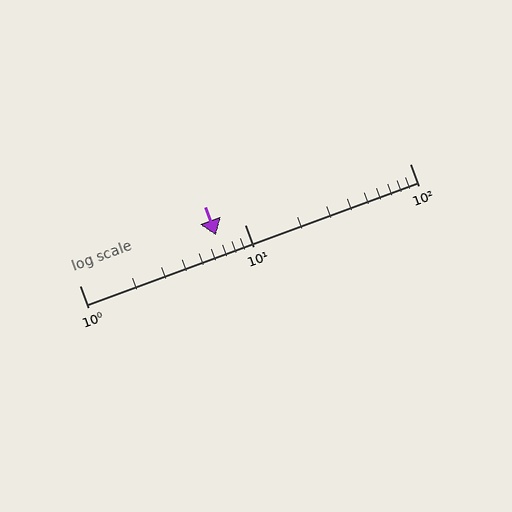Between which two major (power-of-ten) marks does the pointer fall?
The pointer is between 1 and 10.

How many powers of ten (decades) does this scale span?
The scale spans 2 decades, from 1 to 100.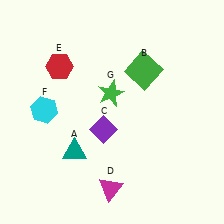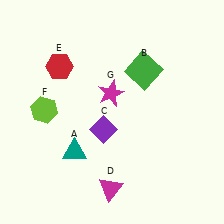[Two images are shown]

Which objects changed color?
F changed from cyan to lime. G changed from green to magenta.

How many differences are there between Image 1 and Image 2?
There are 2 differences between the two images.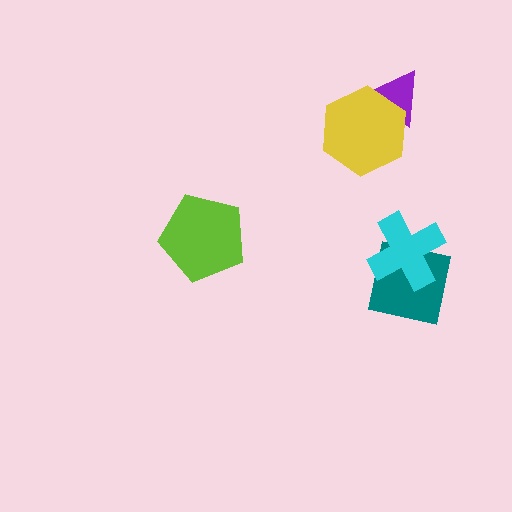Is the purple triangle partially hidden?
Yes, it is partially covered by another shape.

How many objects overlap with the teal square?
1 object overlaps with the teal square.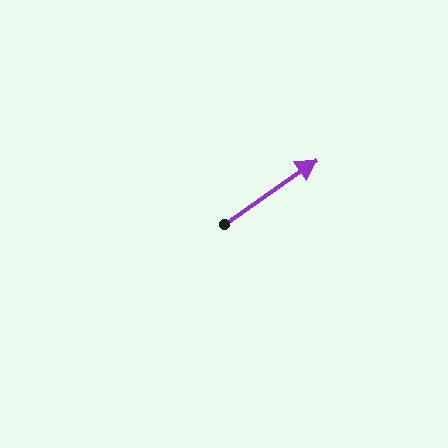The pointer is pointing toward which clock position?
Roughly 2 o'clock.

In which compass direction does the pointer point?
Northeast.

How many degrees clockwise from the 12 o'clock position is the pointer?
Approximately 55 degrees.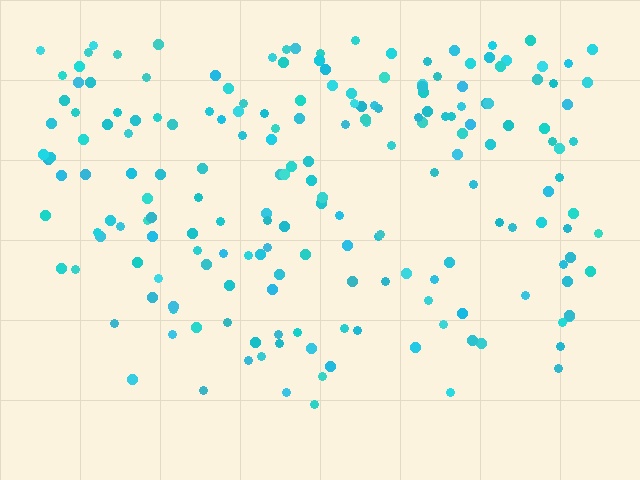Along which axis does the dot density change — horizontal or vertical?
Vertical.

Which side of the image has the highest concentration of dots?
The top.